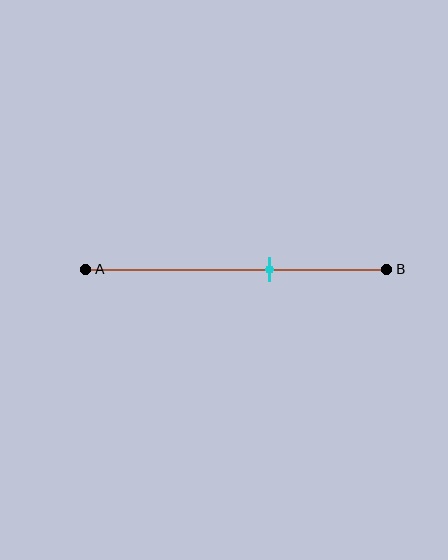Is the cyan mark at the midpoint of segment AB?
No, the mark is at about 60% from A, not at the 50% midpoint.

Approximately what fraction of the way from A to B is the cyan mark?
The cyan mark is approximately 60% of the way from A to B.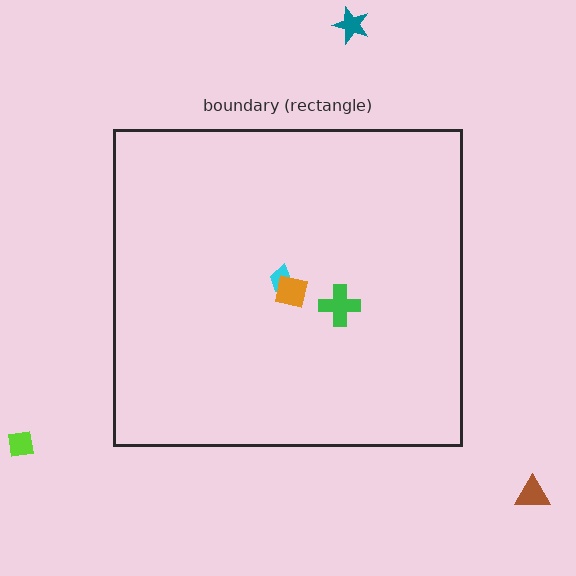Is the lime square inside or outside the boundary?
Outside.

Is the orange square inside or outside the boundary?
Inside.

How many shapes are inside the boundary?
3 inside, 3 outside.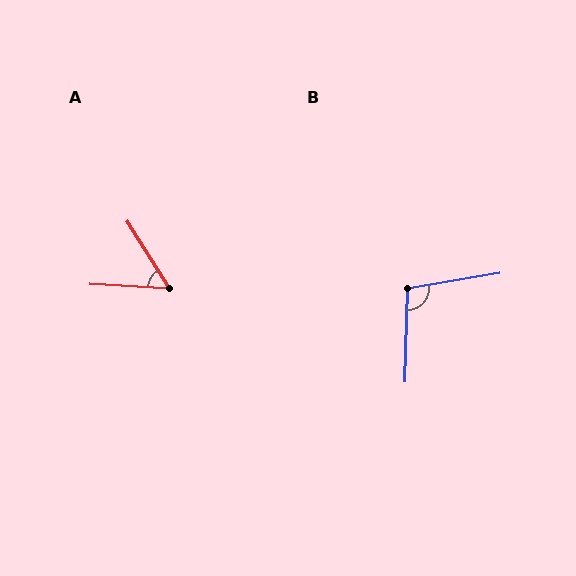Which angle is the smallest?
A, at approximately 55 degrees.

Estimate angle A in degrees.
Approximately 55 degrees.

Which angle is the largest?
B, at approximately 101 degrees.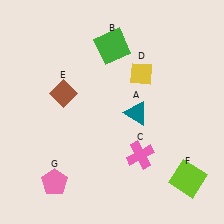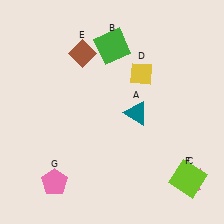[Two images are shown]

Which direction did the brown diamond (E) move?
The brown diamond (E) moved up.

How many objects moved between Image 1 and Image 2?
2 objects moved between the two images.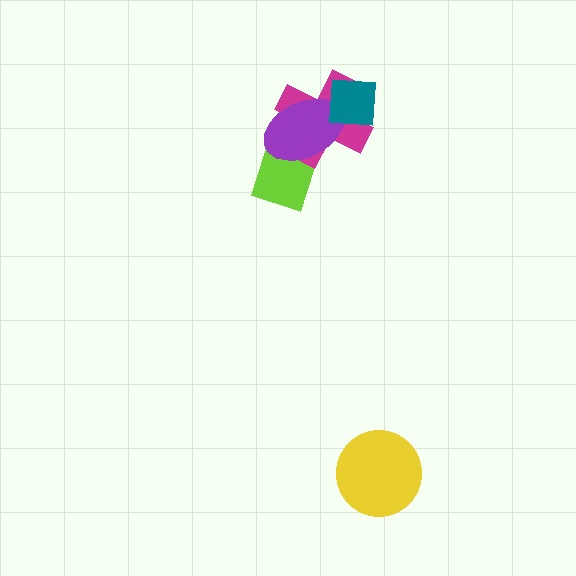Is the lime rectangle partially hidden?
Yes, it is partially covered by another shape.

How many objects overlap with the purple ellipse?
3 objects overlap with the purple ellipse.